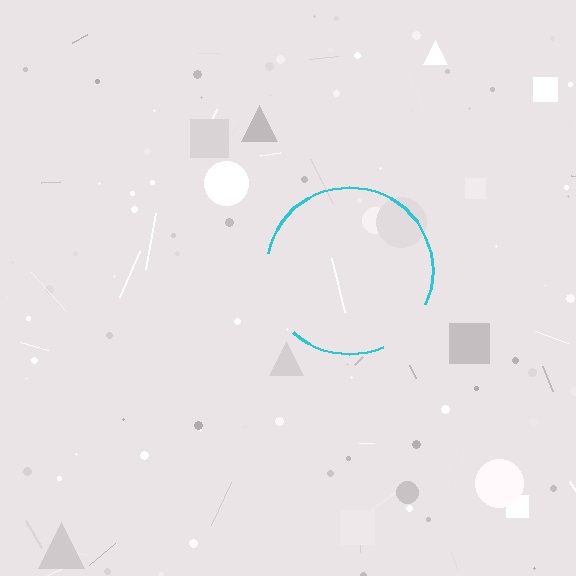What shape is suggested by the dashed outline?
The dashed outline suggests a circle.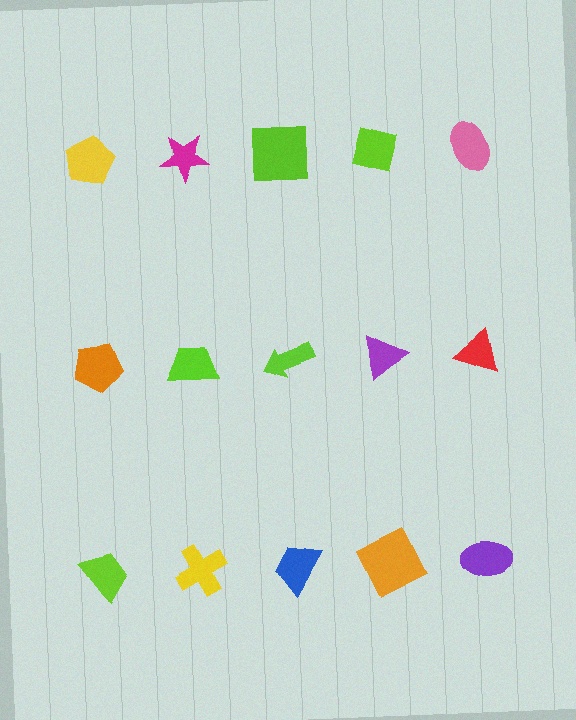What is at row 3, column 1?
A lime trapezoid.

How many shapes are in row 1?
5 shapes.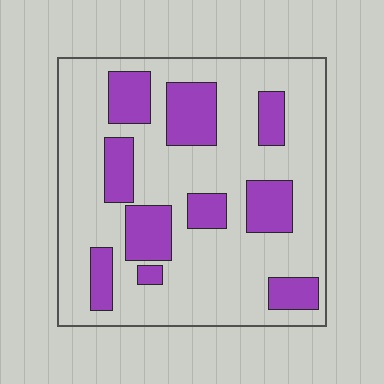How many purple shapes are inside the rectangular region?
10.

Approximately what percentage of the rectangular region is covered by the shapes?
Approximately 25%.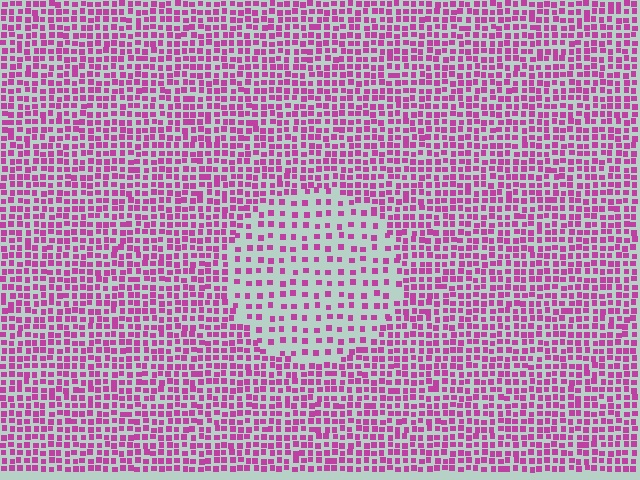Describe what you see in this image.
The image contains small magenta elements arranged at two different densities. A circle-shaped region is visible where the elements are less densely packed than the surrounding area.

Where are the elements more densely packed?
The elements are more densely packed outside the circle boundary.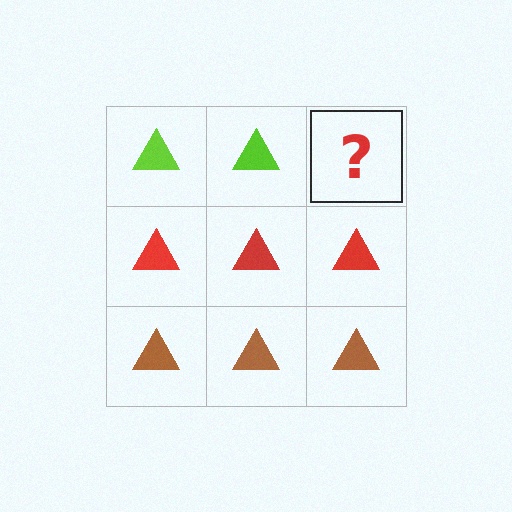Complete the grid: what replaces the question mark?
The question mark should be replaced with a lime triangle.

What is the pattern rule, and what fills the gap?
The rule is that each row has a consistent color. The gap should be filled with a lime triangle.